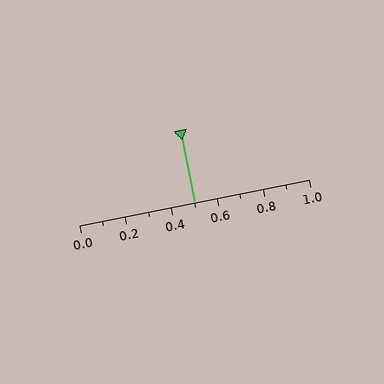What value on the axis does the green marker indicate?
The marker indicates approximately 0.5.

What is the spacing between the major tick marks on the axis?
The major ticks are spaced 0.2 apart.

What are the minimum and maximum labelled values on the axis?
The axis runs from 0.0 to 1.0.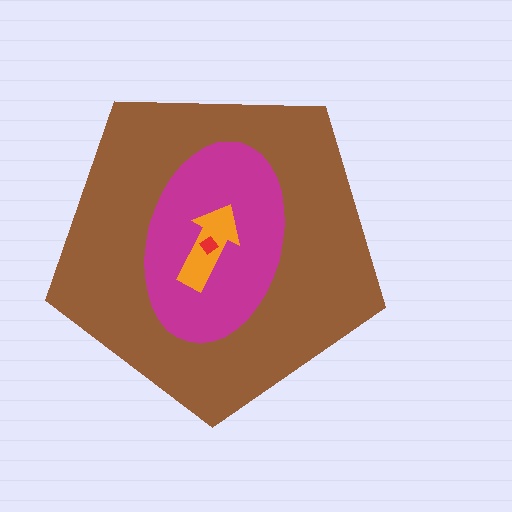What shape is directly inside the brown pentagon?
The magenta ellipse.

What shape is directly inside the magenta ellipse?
The orange arrow.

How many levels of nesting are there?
4.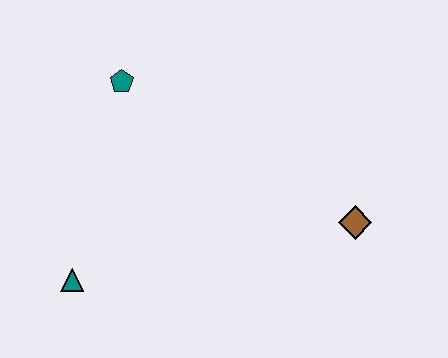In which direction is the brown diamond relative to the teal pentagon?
The brown diamond is to the right of the teal pentagon.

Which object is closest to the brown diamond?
The teal pentagon is closest to the brown diamond.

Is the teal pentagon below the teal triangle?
No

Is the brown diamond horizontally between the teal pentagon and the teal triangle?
No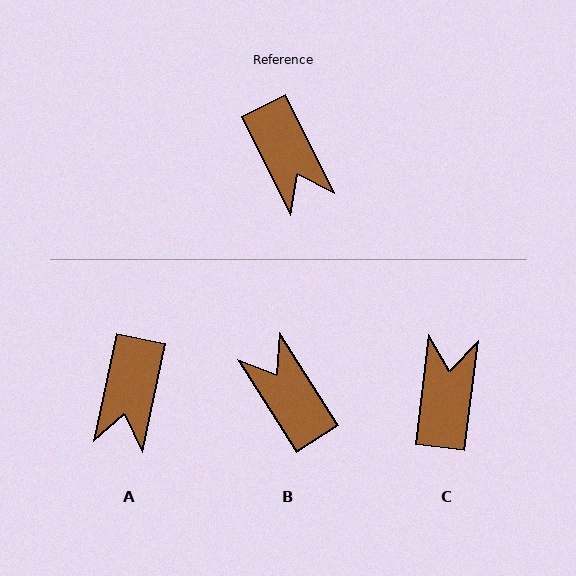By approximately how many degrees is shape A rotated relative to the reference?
Approximately 38 degrees clockwise.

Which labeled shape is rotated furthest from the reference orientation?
B, about 174 degrees away.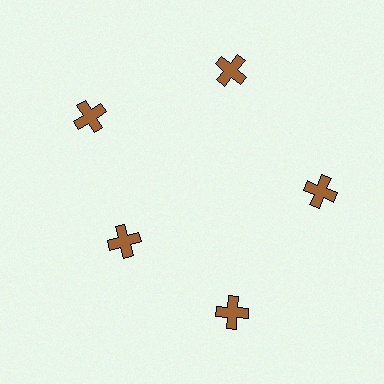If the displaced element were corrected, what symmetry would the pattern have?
It would have 5-fold rotational symmetry — the pattern would map onto itself every 72 degrees.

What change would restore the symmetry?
The symmetry would be restored by moving it outward, back onto the ring so that all 5 crosses sit at equal angles and equal distance from the center.